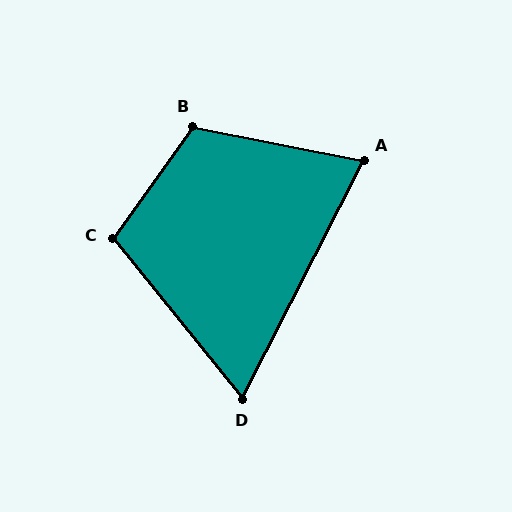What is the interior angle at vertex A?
Approximately 74 degrees (acute).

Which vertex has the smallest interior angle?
D, at approximately 66 degrees.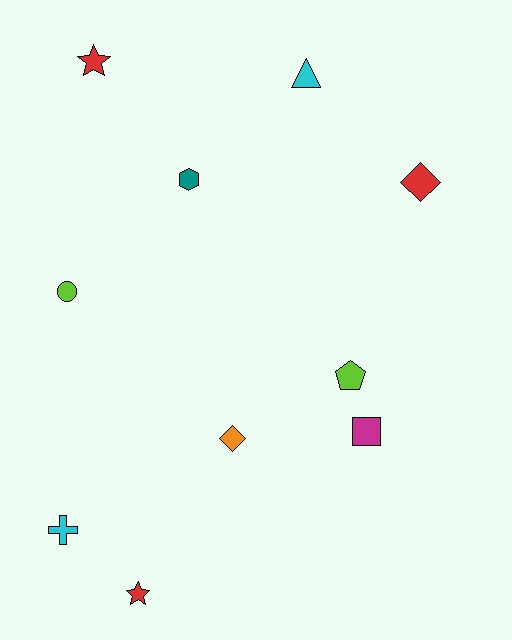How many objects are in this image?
There are 10 objects.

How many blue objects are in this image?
There are no blue objects.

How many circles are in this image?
There is 1 circle.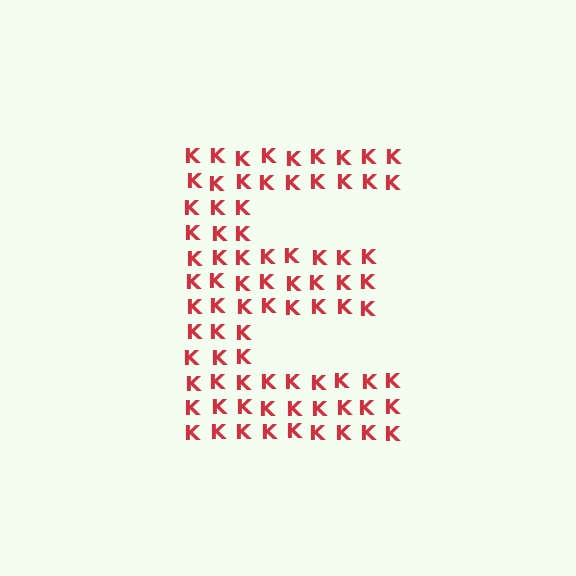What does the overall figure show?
The overall figure shows the letter E.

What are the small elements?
The small elements are letter K's.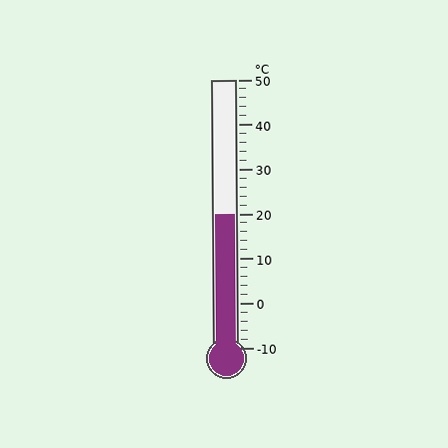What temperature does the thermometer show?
The thermometer shows approximately 20°C.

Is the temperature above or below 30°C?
The temperature is below 30°C.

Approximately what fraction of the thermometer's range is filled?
The thermometer is filled to approximately 50% of its range.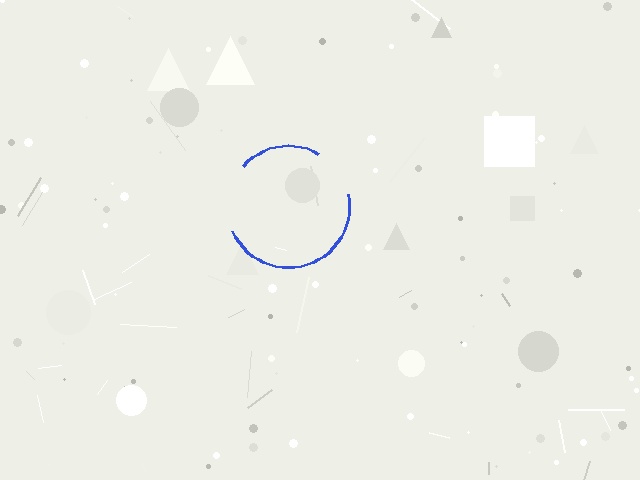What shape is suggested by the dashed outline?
The dashed outline suggests a circle.